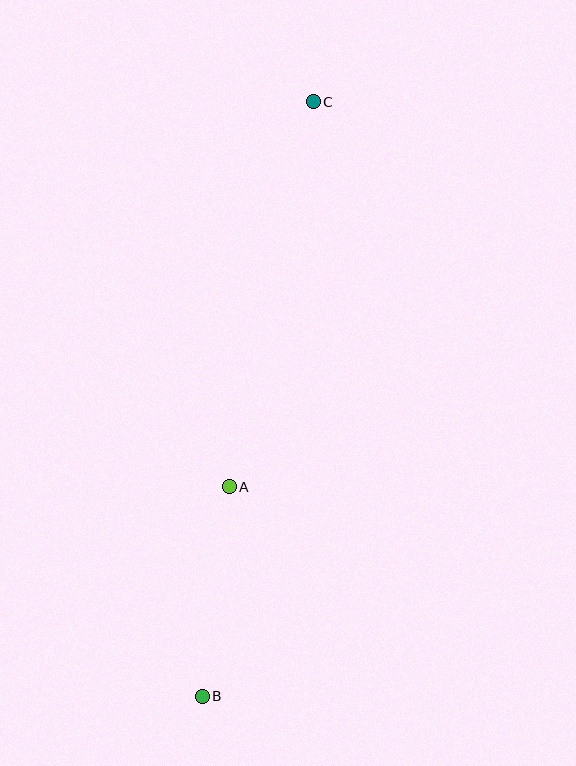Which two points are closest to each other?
Points A and B are closest to each other.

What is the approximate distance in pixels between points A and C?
The distance between A and C is approximately 394 pixels.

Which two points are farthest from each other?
Points B and C are farthest from each other.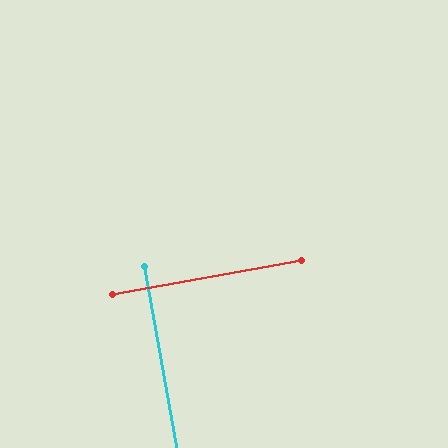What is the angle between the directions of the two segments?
Approximately 90 degrees.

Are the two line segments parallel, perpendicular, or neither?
Perpendicular — they meet at approximately 90°.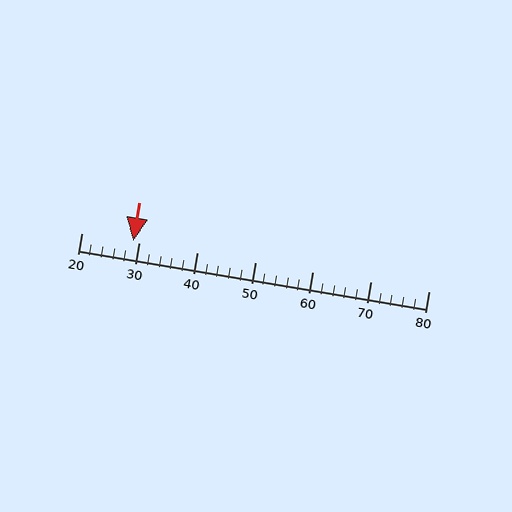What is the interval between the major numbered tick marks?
The major tick marks are spaced 10 units apart.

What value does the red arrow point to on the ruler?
The red arrow points to approximately 29.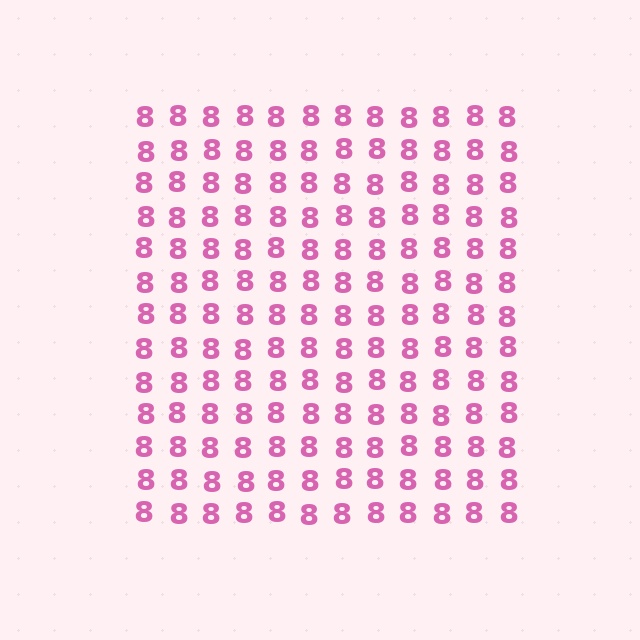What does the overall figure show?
The overall figure shows a square.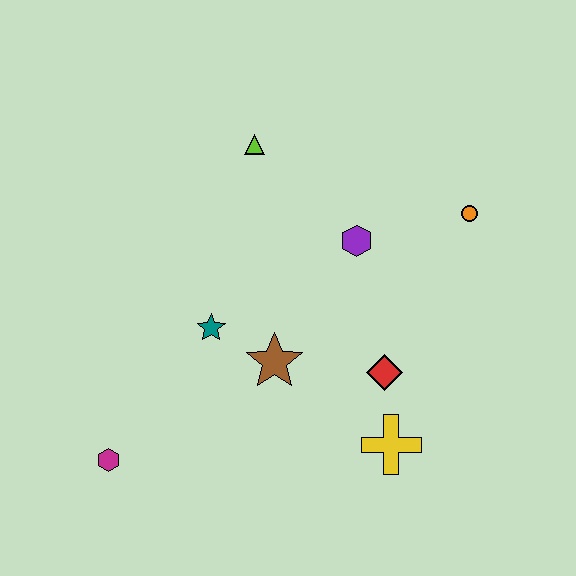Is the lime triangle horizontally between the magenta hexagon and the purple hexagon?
Yes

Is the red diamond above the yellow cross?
Yes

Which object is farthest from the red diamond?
The magenta hexagon is farthest from the red diamond.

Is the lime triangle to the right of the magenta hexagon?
Yes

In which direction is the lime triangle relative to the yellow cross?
The lime triangle is above the yellow cross.